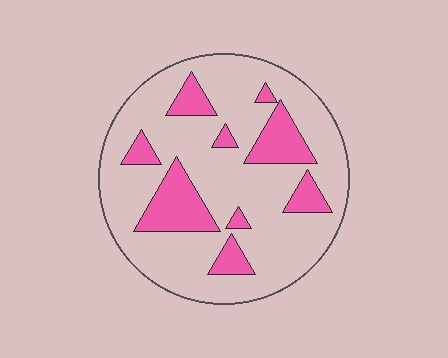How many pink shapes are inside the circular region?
9.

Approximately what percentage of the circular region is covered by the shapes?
Approximately 20%.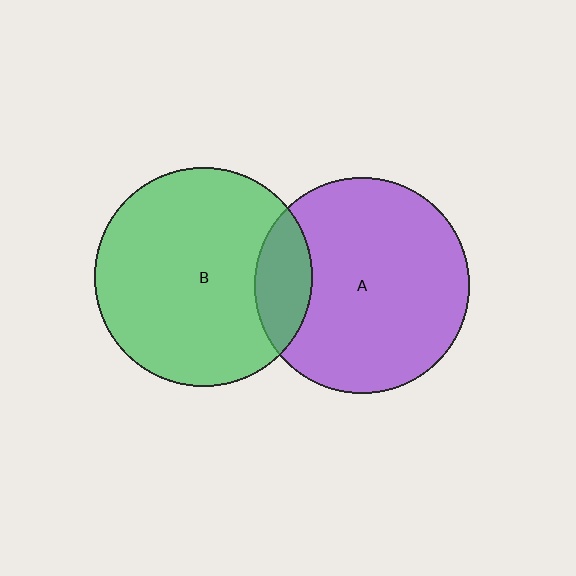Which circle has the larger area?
Circle B (green).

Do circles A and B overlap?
Yes.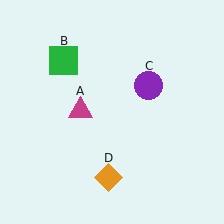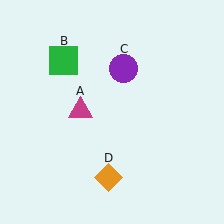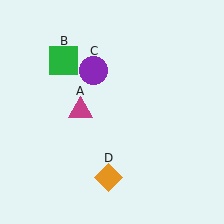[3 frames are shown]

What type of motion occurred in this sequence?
The purple circle (object C) rotated counterclockwise around the center of the scene.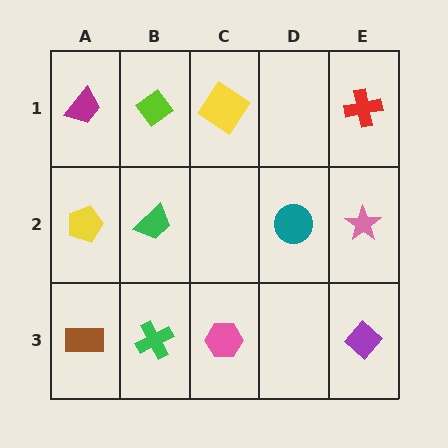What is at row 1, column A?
A magenta trapezoid.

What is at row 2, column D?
A teal circle.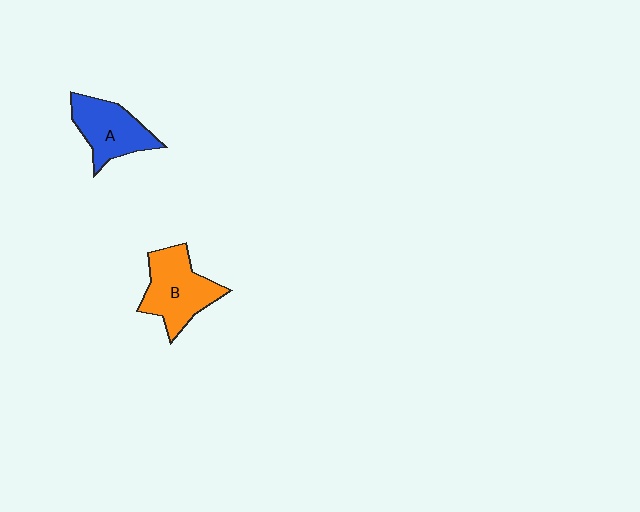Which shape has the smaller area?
Shape A (blue).